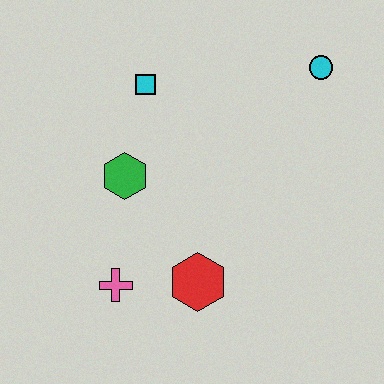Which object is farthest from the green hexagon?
The cyan circle is farthest from the green hexagon.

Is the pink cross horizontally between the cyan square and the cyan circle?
No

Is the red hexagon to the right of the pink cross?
Yes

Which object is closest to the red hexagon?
The pink cross is closest to the red hexagon.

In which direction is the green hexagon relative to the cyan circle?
The green hexagon is to the left of the cyan circle.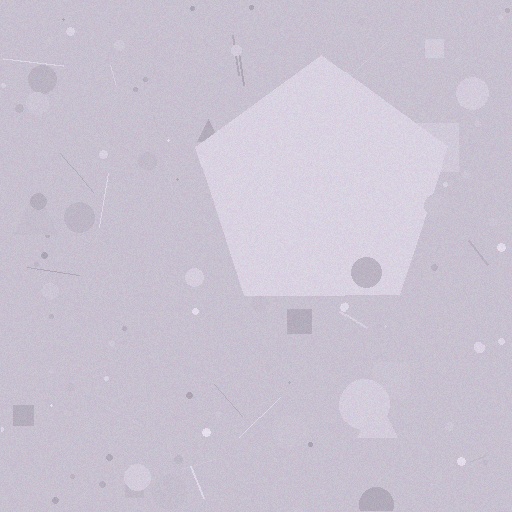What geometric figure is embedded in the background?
A pentagon is embedded in the background.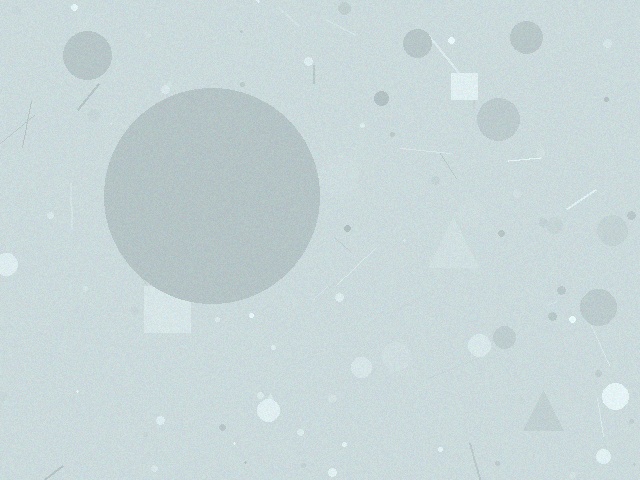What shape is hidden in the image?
A circle is hidden in the image.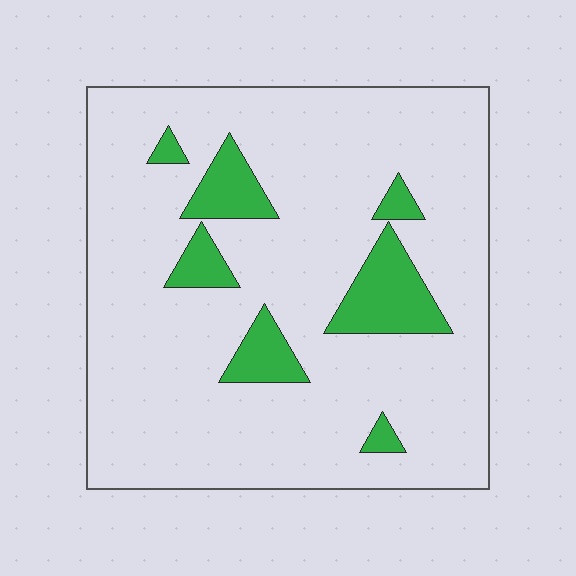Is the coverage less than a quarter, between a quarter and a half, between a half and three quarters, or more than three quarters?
Less than a quarter.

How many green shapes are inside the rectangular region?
7.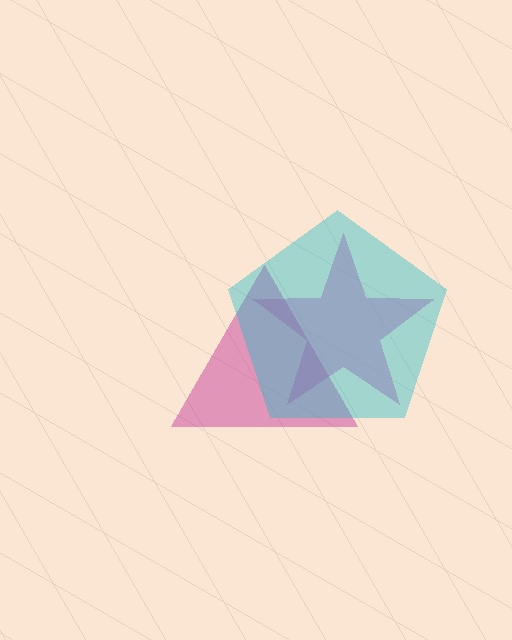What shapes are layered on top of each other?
The layered shapes are: a pink star, a magenta triangle, a cyan pentagon.